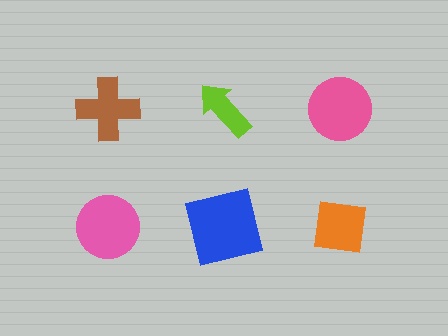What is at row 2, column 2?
A blue square.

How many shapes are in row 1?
3 shapes.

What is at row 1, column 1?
A brown cross.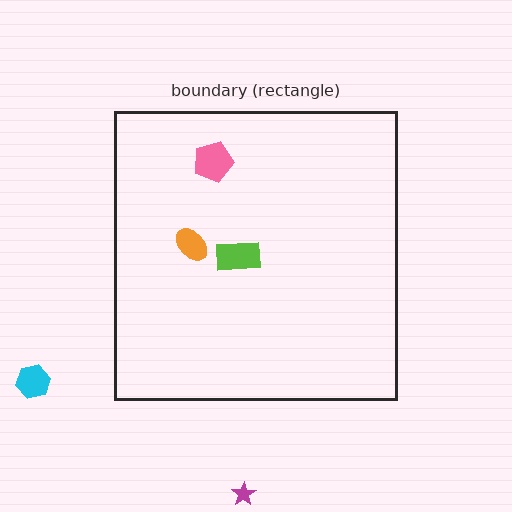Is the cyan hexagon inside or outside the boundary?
Outside.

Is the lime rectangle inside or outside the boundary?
Inside.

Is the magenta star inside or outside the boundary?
Outside.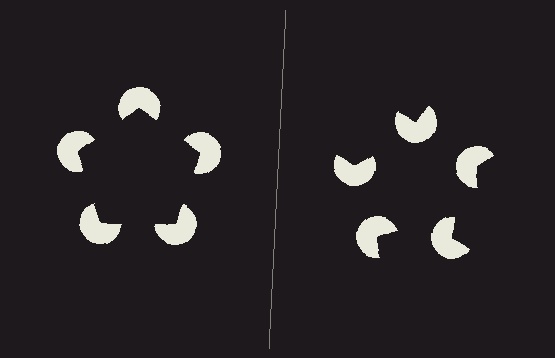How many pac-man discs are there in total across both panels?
10 — 5 on each side.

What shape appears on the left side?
An illusory pentagon.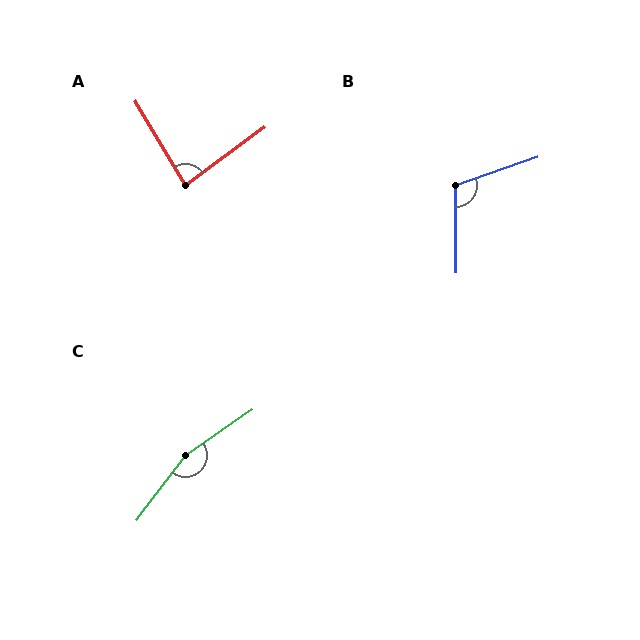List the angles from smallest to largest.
A (85°), B (109°), C (162°).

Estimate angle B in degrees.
Approximately 109 degrees.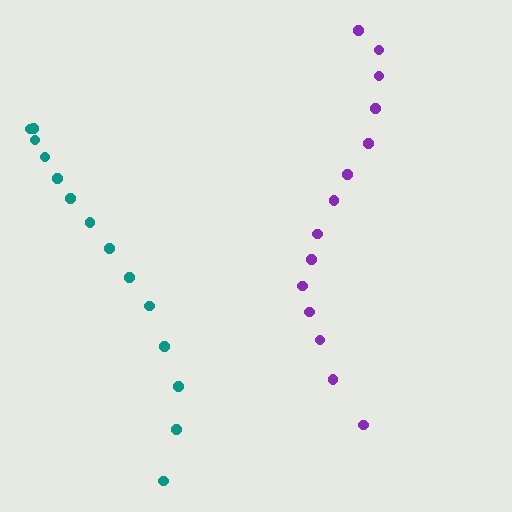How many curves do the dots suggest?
There are 2 distinct paths.